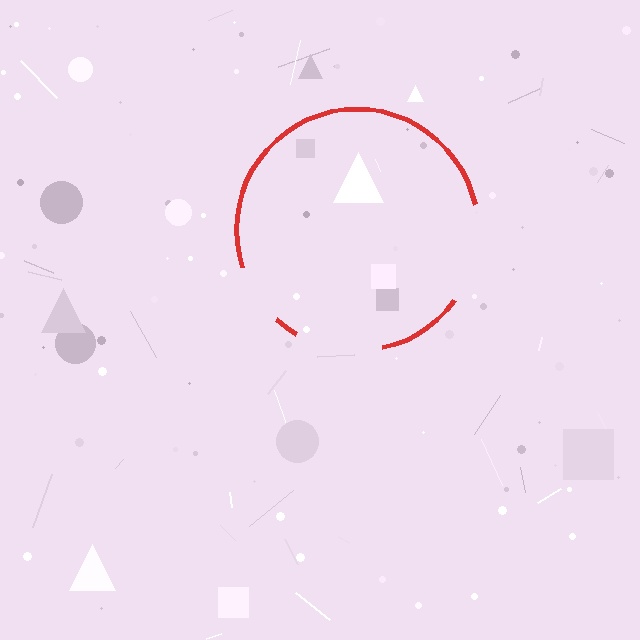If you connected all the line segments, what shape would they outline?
They would outline a circle.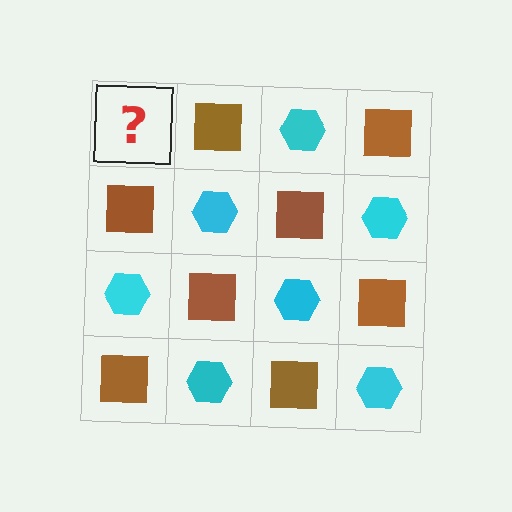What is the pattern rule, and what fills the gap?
The rule is that it alternates cyan hexagon and brown square in a checkerboard pattern. The gap should be filled with a cyan hexagon.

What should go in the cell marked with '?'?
The missing cell should contain a cyan hexagon.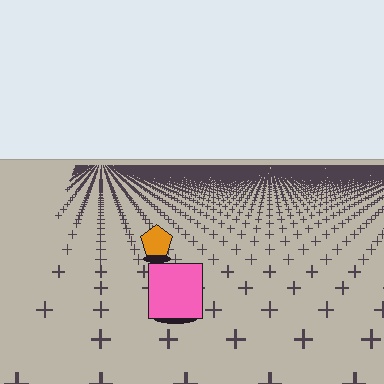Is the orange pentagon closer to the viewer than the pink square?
No. The pink square is closer — you can tell from the texture gradient: the ground texture is coarser near it.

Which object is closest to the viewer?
The pink square is closest. The texture marks near it are larger and more spread out.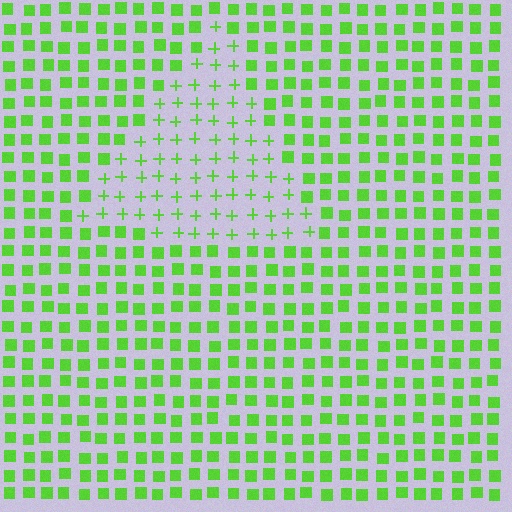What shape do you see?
I see a triangle.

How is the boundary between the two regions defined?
The boundary is defined by a change in element shape: plus signs inside vs. squares outside. All elements share the same color and spacing.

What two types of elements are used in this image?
The image uses plus signs inside the triangle region and squares outside it.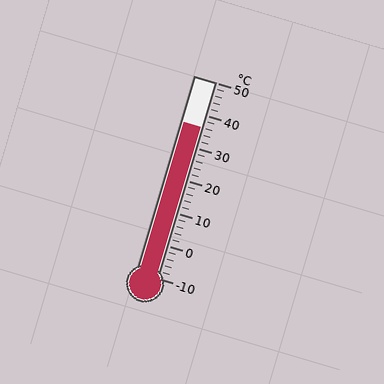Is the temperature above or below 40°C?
The temperature is below 40°C.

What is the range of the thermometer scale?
The thermometer scale ranges from -10°C to 50°C.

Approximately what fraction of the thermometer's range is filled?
The thermometer is filled to approximately 75% of its range.